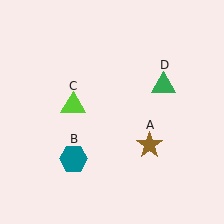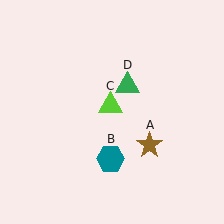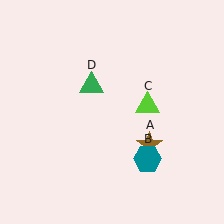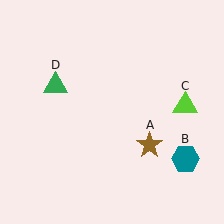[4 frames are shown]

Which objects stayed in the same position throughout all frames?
Brown star (object A) remained stationary.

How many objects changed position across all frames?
3 objects changed position: teal hexagon (object B), lime triangle (object C), green triangle (object D).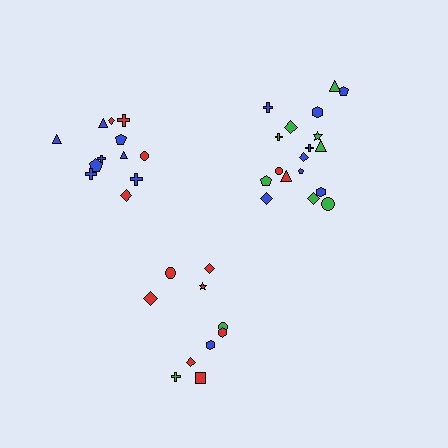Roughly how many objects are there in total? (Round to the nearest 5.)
Roughly 40 objects in total.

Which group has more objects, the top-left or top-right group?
The top-right group.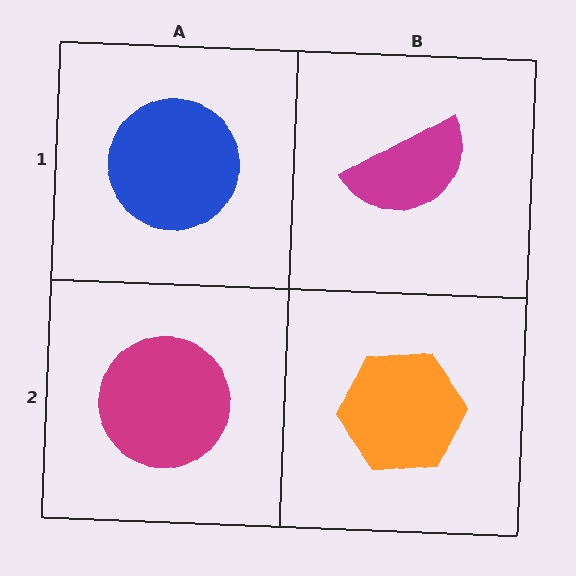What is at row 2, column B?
An orange hexagon.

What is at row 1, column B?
A magenta semicircle.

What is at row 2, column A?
A magenta circle.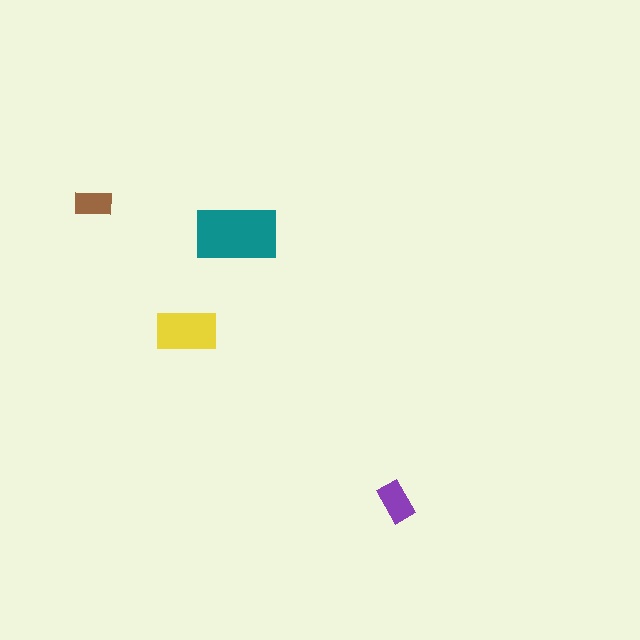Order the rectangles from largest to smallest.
the teal one, the yellow one, the purple one, the brown one.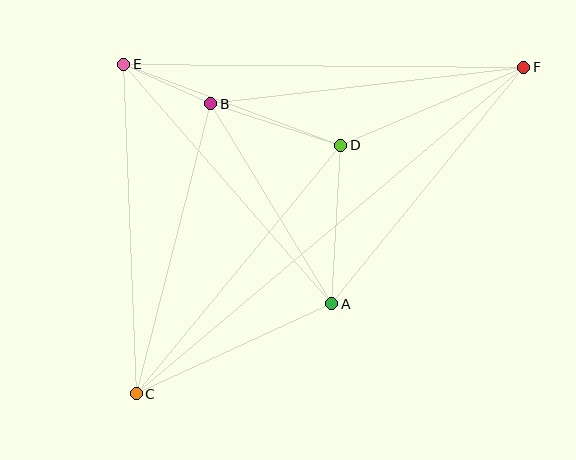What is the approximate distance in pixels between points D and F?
The distance between D and F is approximately 199 pixels.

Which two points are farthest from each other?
Points C and F are farthest from each other.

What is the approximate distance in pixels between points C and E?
The distance between C and E is approximately 330 pixels.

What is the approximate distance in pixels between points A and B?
The distance between A and B is approximately 233 pixels.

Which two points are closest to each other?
Points B and E are closest to each other.